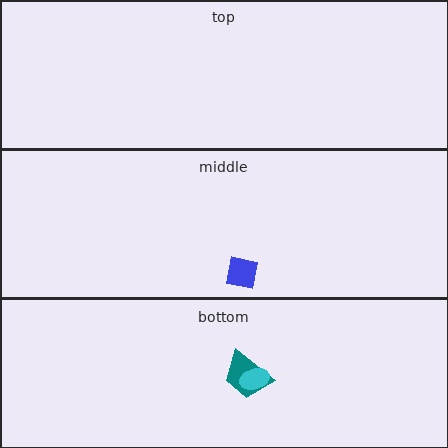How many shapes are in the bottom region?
2.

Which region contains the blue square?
The middle region.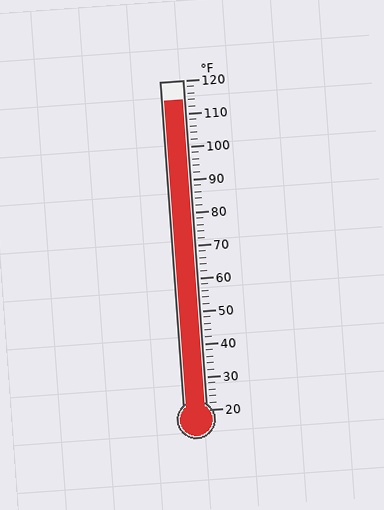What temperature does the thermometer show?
The thermometer shows approximately 114°F.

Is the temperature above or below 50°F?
The temperature is above 50°F.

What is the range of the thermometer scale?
The thermometer scale ranges from 20°F to 120°F.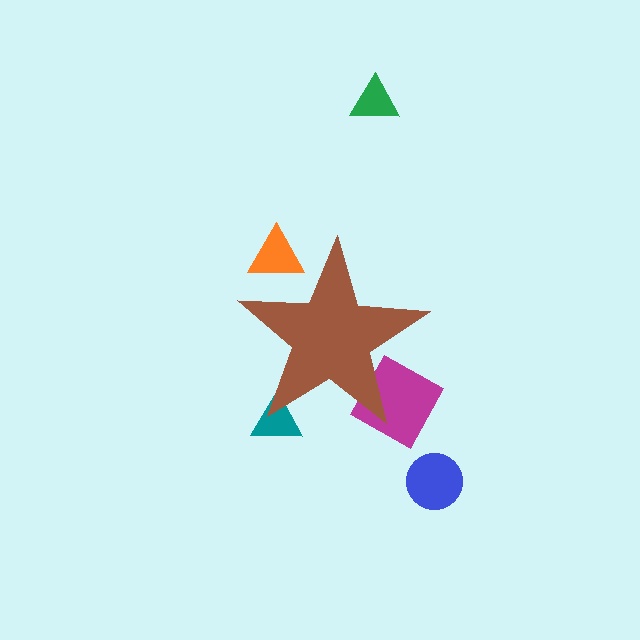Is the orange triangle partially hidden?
Yes, the orange triangle is partially hidden behind the brown star.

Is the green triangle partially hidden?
No, the green triangle is fully visible.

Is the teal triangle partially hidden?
Yes, the teal triangle is partially hidden behind the brown star.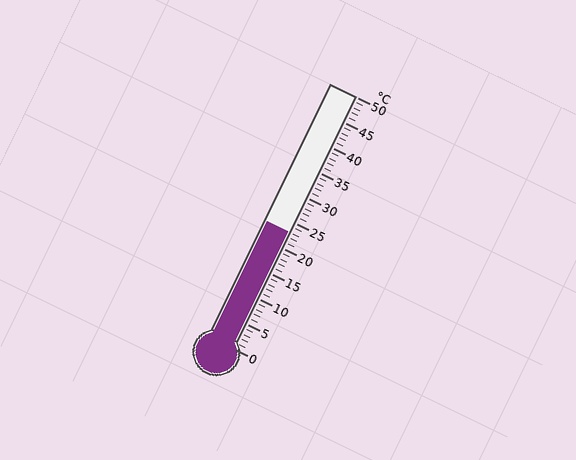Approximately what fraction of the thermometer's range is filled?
The thermometer is filled to approximately 45% of its range.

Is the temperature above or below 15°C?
The temperature is above 15°C.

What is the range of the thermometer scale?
The thermometer scale ranges from 0°C to 50°C.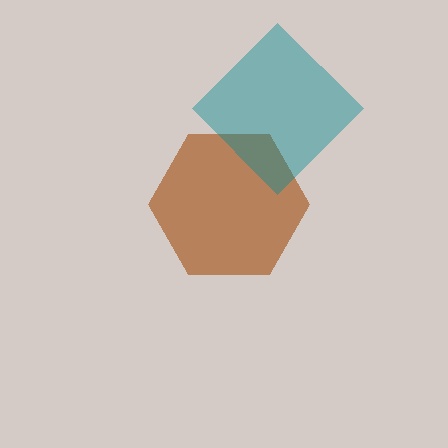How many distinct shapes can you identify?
There are 2 distinct shapes: a brown hexagon, a teal diamond.